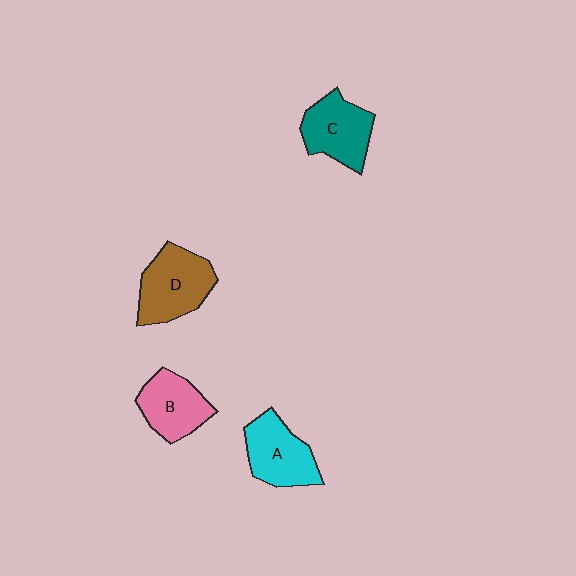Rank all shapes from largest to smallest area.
From largest to smallest: D (brown), A (cyan), C (teal), B (pink).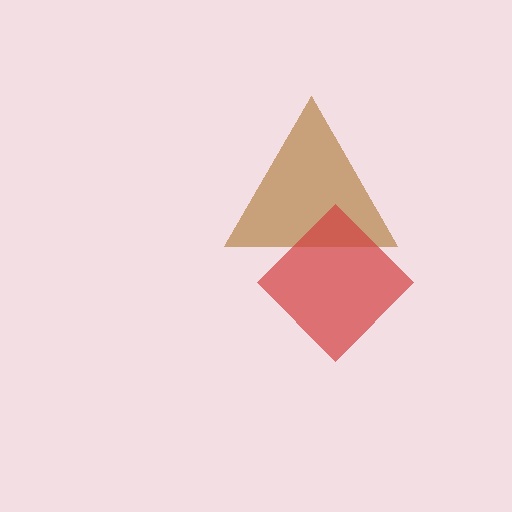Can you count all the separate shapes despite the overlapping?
Yes, there are 2 separate shapes.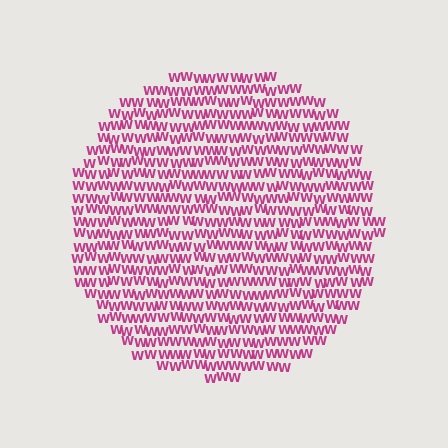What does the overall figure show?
The overall figure shows a circle.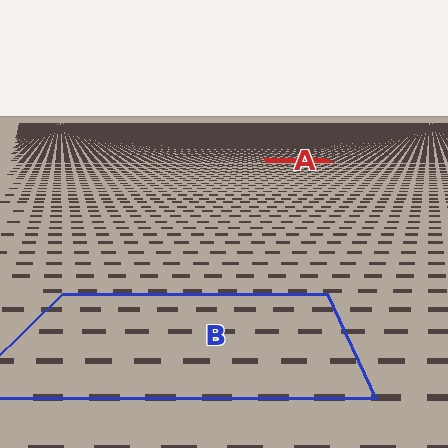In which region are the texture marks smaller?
The texture marks are smaller in region A, because it is farther away.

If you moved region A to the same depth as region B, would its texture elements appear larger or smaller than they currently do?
They would appear larger. At a closer depth, the same texture elements are projected at a bigger on-screen size.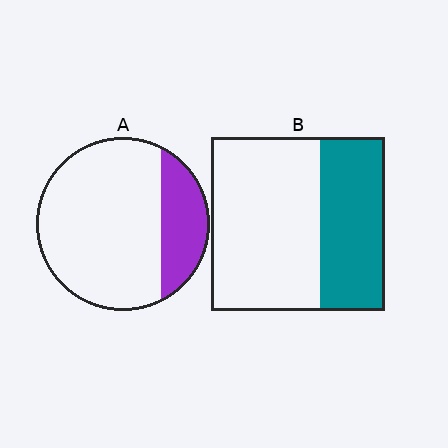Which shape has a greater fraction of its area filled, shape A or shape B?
Shape B.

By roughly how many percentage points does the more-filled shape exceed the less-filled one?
By roughly 15 percentage points (B over A).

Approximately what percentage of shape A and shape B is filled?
A is approximately 25% and B is approximately 35%.